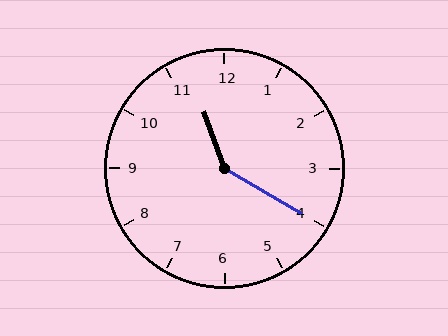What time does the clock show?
11:20.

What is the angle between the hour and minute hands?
Approximately 140 degrees.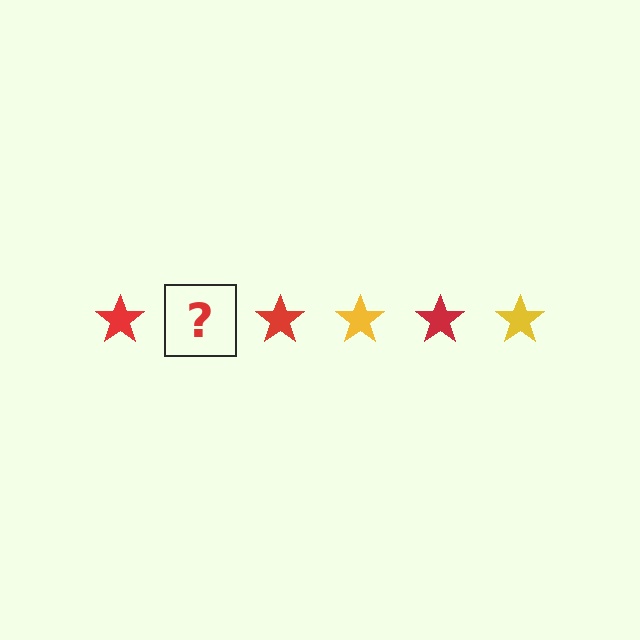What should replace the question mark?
The question mark should be replaced with a yellow star.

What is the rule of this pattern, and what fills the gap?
The rule is that the pattern cycles through red, yellow stars. The gap should be filled with a yellow star.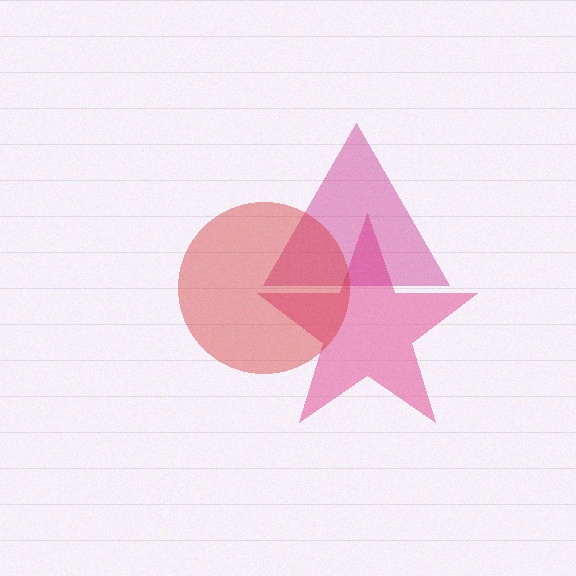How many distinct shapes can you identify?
There are 3 distinct shapes: a pink star, a magenta triangle, a red circle.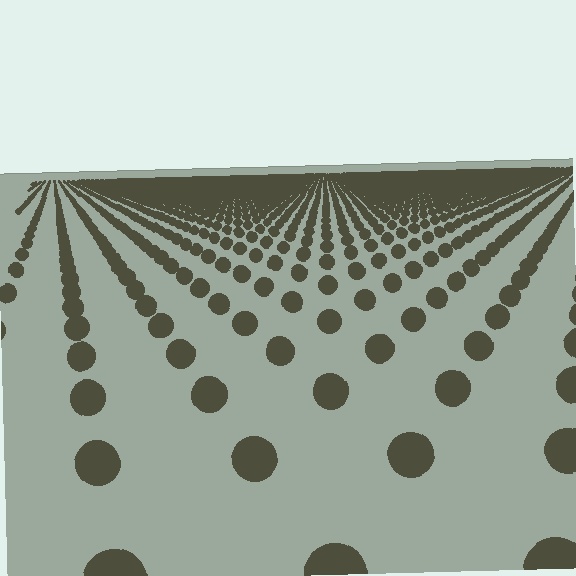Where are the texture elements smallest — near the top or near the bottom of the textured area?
Near the top.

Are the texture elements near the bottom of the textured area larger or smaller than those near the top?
Larger. Near the bottom, elements are closer to the viewer and appear at a bigger on-screen size.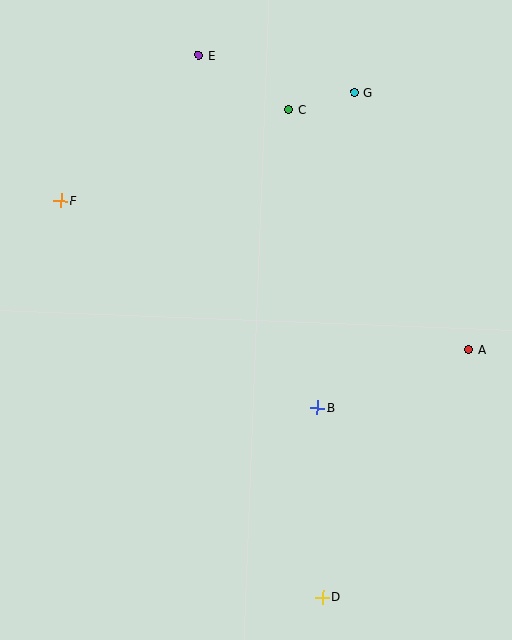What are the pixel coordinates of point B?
Point B is at (318, 407).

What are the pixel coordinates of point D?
Point D is at (323, 597).